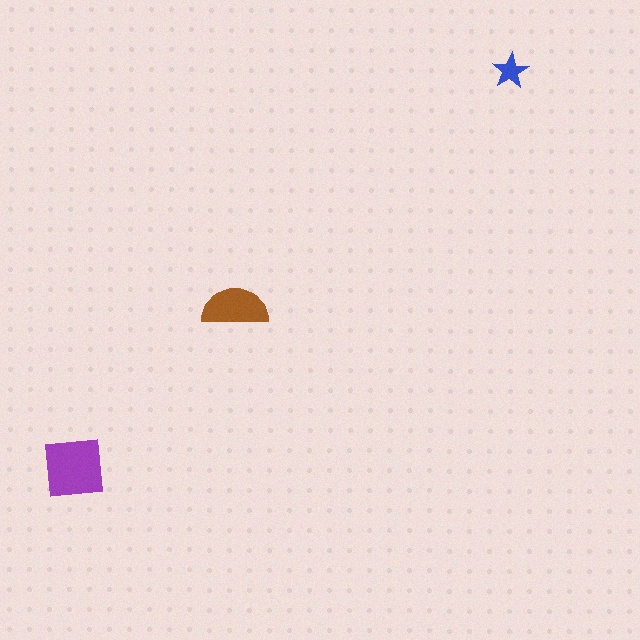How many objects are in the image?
There are 3 objects in the image.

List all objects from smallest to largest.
The blue star, the brown semicircle, the purple square.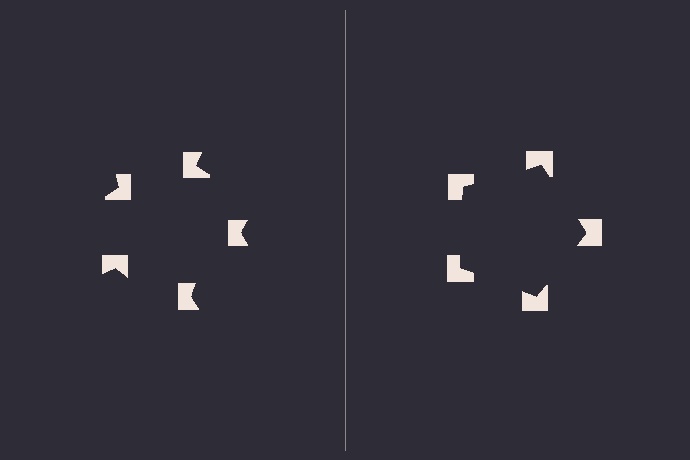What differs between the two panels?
The notched squares are positioned identically on both sides; only the wedge orientations differ. On the right they align to a pentagon; on the left they are misaligned.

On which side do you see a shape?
An illusory pentagon appears on the right side. On the left side the wedge cuts are rotated, so no coherent shape forms.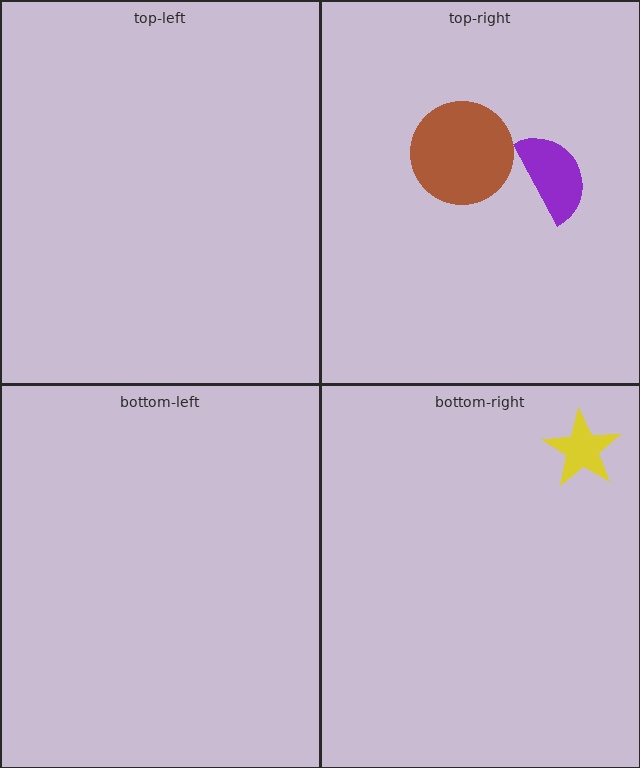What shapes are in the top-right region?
The purple semicircle, the brown circle.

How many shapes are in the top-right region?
2.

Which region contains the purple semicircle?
The top-right region.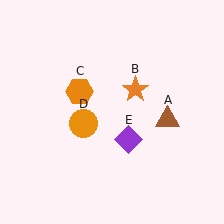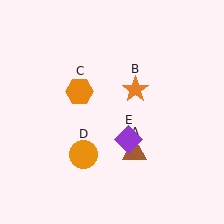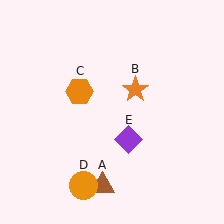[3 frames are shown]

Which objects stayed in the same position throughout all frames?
Orange star (object B) and orange hexagon (object C) and purple diamond (object E) remained stationary.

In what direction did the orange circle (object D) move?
The orange circle (object D) moved down.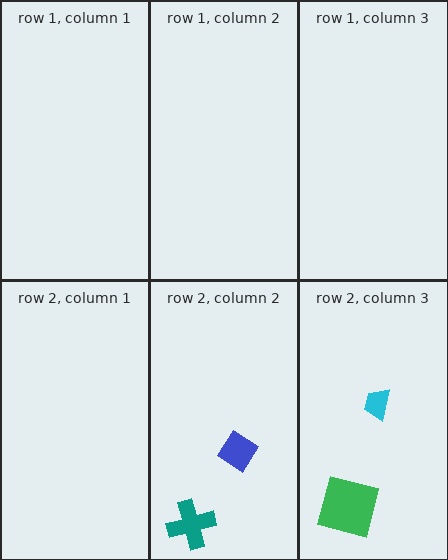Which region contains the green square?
The row 2, column 3 region.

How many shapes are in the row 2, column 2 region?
2.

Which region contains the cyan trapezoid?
The row 2, column 3 region.